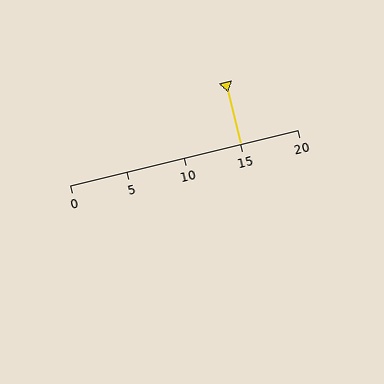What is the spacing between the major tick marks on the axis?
The major ticks are spaced 5 apart.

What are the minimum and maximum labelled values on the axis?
The axis runs from 0 to 20.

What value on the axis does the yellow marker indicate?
The marker indicates approximately 15.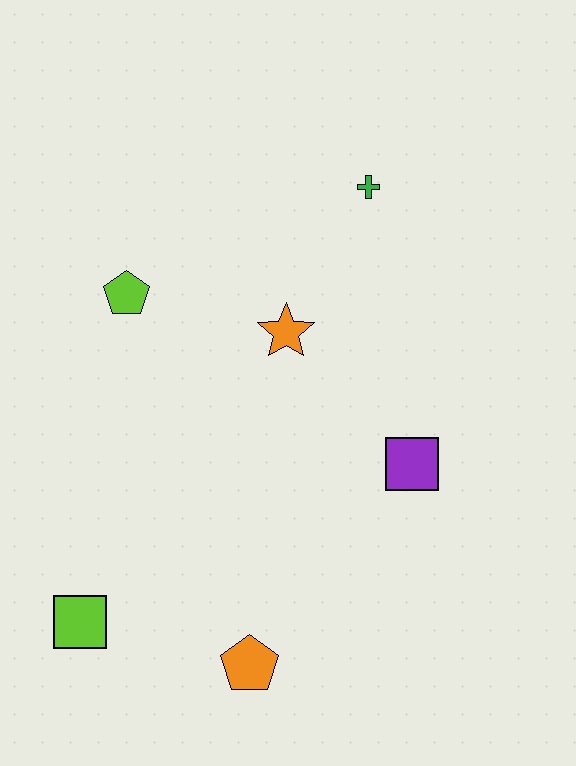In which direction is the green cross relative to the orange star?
The green cross is above the orange star.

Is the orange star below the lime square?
No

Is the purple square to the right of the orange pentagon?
Yes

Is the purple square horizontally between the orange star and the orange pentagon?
No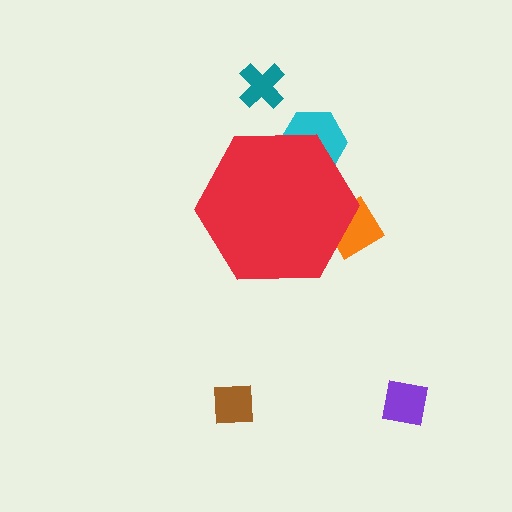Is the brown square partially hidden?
No, the brown square is fully visible.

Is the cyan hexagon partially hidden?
Yes, the cyan hexagon is partially hidden behind the red hexagon.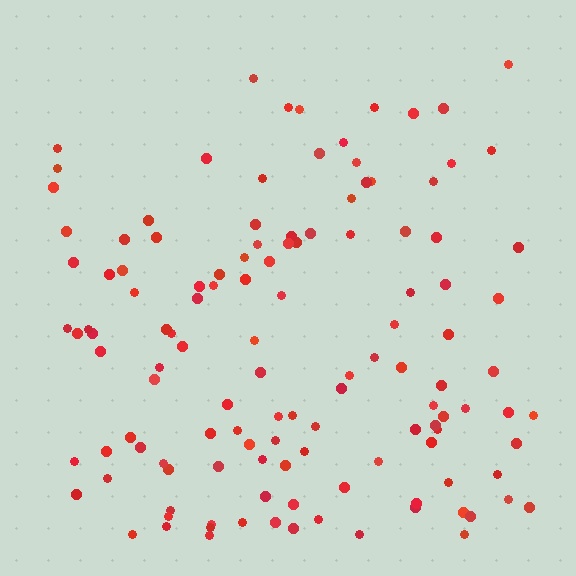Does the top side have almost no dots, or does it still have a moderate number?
Still a moderate number, just noticeably fewer than the bottom.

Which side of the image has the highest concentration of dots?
The bottom.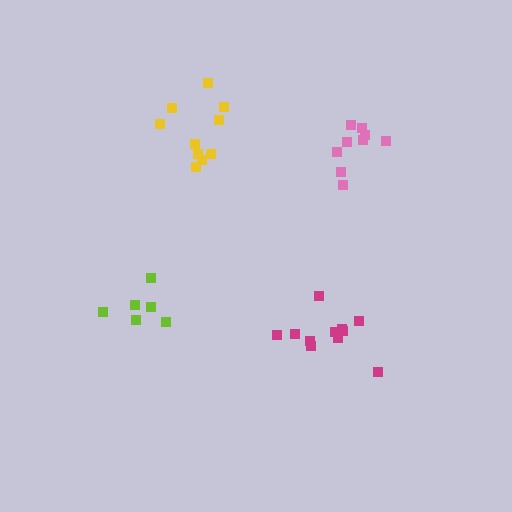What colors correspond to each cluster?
The clusters are colored: magenta, lime, yellow, pink.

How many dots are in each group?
Group 1: 11 dots, Group 2: 6 dots, Group 3: 10 dots, Group 4: 9 dots (36 total).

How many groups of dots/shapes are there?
There are 4 groups.